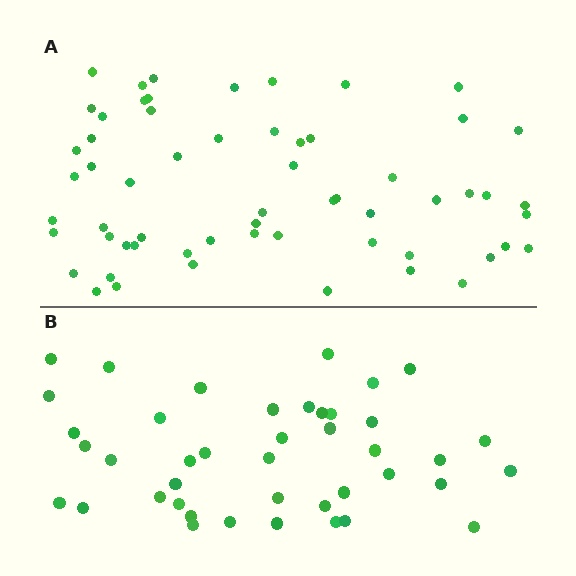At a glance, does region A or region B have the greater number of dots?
Region A (the top region) has more dots.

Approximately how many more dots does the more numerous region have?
Region A has approximately 20 more dots than region B.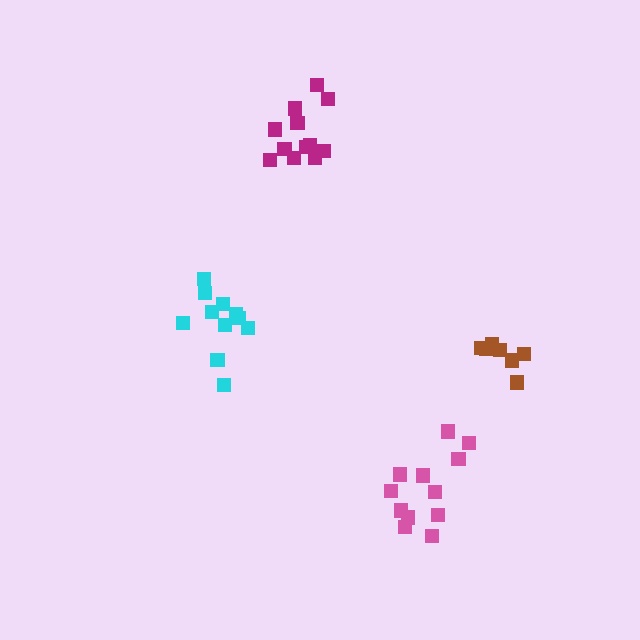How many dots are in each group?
Group 1: 7 dots, Group 2: 11 dots, Group 3: 12 dots, Group 4: 12 dots (42 total).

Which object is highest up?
The magenta cluster is topmost.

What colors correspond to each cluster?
The clusters are colored: brown, cyan, pink, magenta.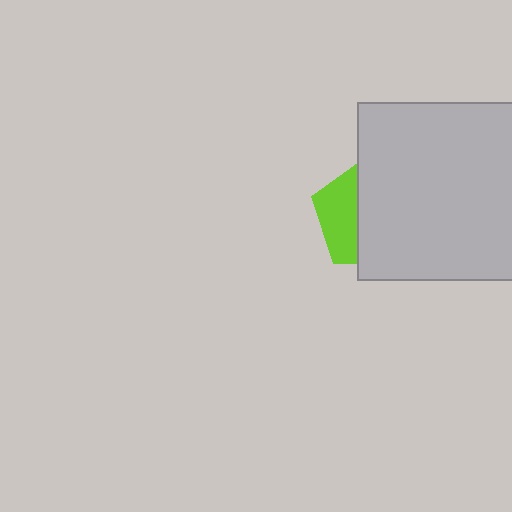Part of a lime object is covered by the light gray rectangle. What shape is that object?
It is a pentagon.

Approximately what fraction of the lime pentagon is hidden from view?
Roughly 63% of the lime pentagon is hidden behind the light gray rectangle.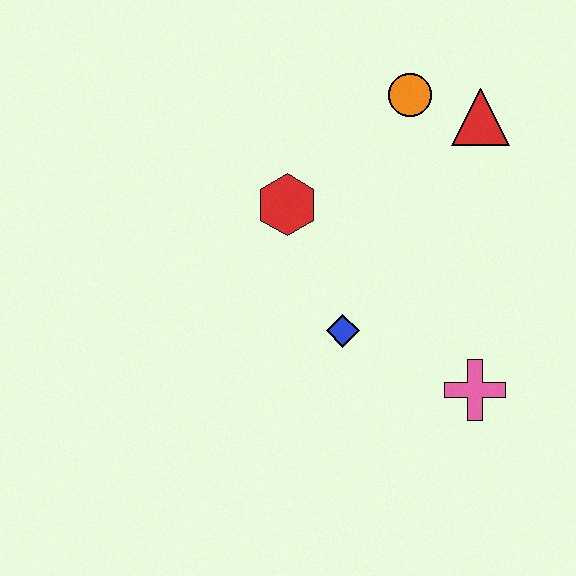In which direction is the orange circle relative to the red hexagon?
The orange circle is to the right of the red hexagon.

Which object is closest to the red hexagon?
The blue diamond is closest to the red hexagon.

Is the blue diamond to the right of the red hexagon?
Yes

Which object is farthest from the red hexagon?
The pink cross is farthest from the red hexagon.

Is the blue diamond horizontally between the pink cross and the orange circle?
No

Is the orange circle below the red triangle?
No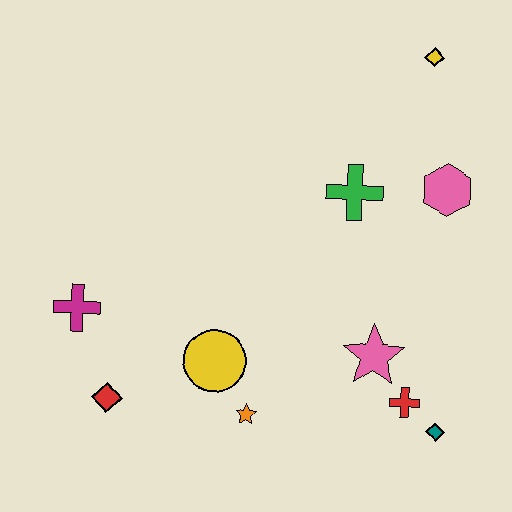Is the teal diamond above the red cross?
No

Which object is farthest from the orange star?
The yellow diamond is farthest from the orange star.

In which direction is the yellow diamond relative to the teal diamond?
The yellow diamond is above the teal diamond.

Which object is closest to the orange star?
The yellow circle is closest to the orange star.